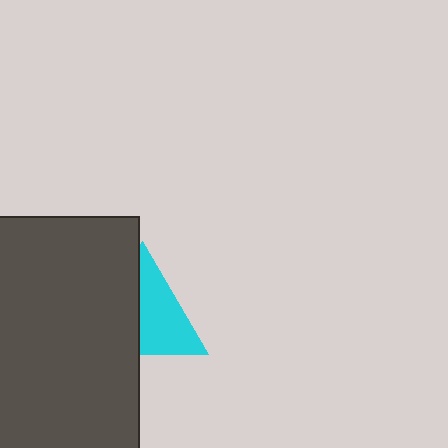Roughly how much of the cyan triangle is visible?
About half of it is visible (roughly 55%).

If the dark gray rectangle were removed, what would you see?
You would see the complete cyan triangle.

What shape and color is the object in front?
The object in front is a dark gray rectangle.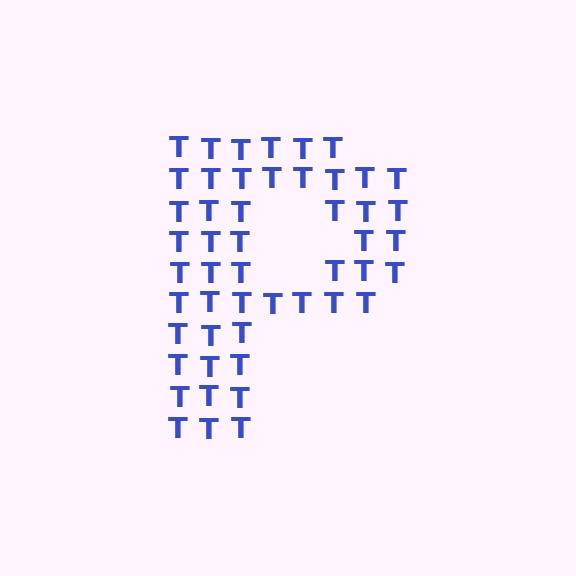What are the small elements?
The small elements are letter T's.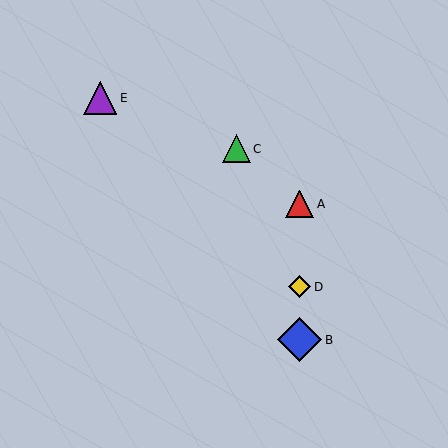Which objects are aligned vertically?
Objects A, B, D are aligned vertically.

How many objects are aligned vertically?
3 objects (A, B, D) are aligned vertically.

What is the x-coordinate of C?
Object C is at x≈236.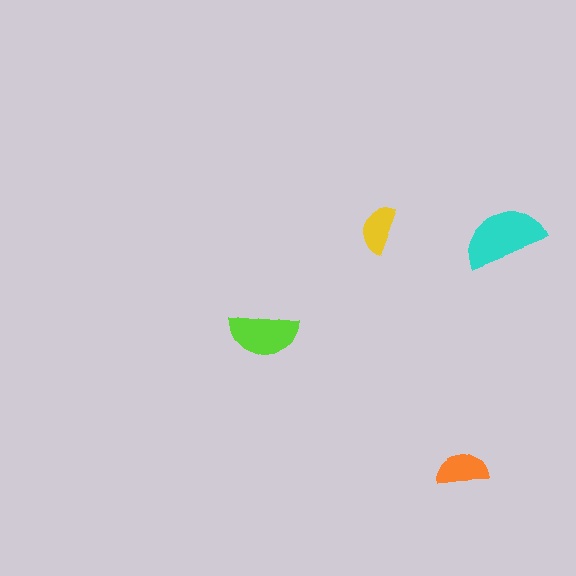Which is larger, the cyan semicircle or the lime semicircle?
The cyan one.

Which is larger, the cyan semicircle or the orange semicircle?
The cyan one.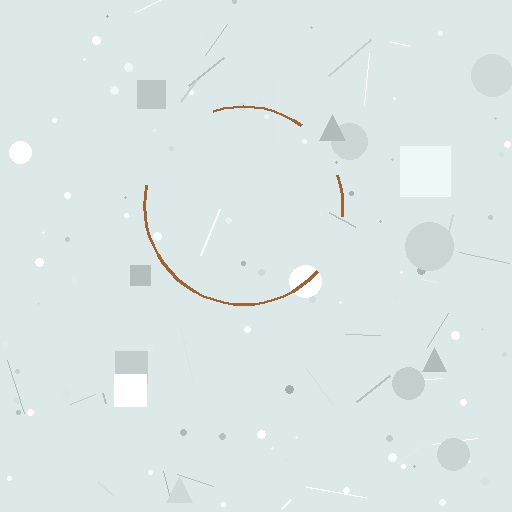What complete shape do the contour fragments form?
The contour fragments form a circle.